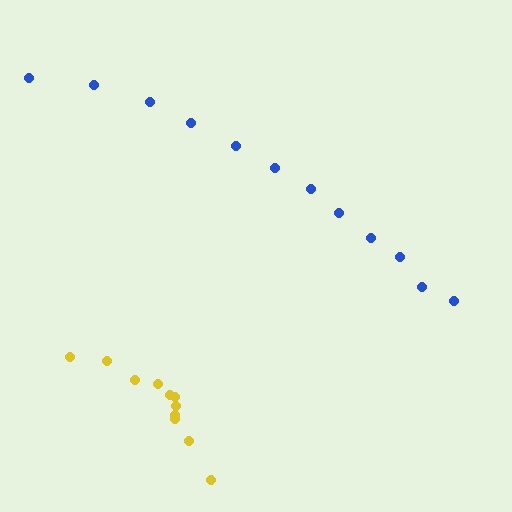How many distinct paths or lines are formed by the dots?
There are 2 distinct paths.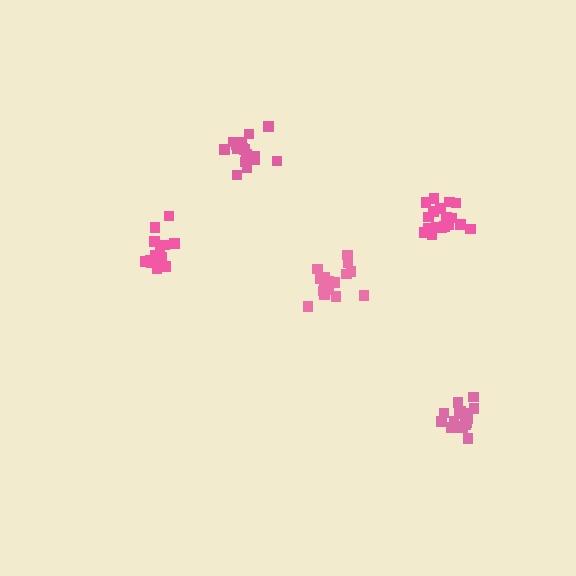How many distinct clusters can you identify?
There are 5 distinct clusters.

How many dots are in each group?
Group 1: 20 dots, Group 2: 15 dots, Group 3: 20 dots, Group 4: 18 dots, Group 5: 18 dots (91 total).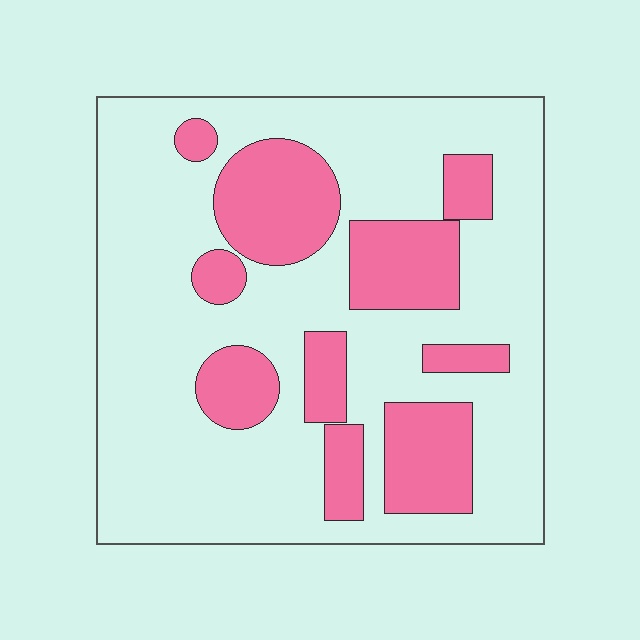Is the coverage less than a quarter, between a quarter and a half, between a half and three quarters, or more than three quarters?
Between a quarter and a half.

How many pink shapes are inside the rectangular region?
10.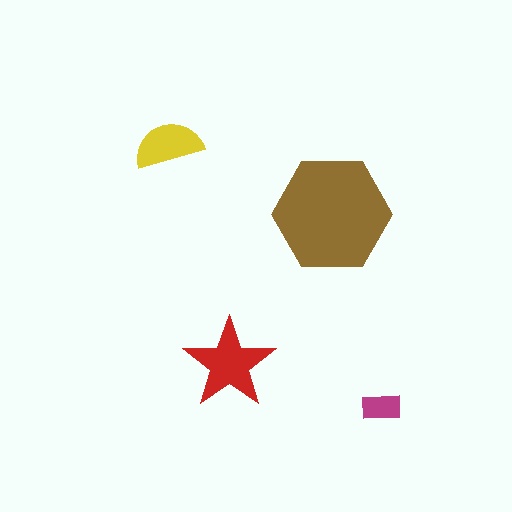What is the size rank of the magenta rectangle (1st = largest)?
4th.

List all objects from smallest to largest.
The magenta rectangle, the yellow semicircle, the red star, the brown hexagon.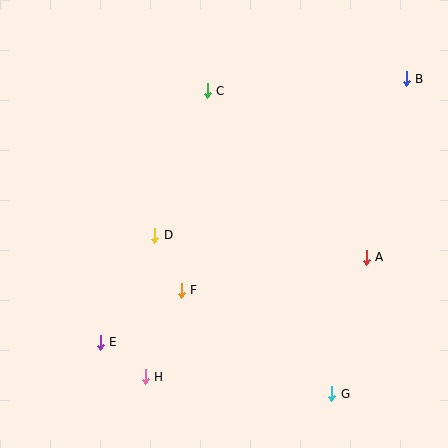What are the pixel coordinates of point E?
Point E is at (100, 342).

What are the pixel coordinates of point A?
Point A is at (366, 257).